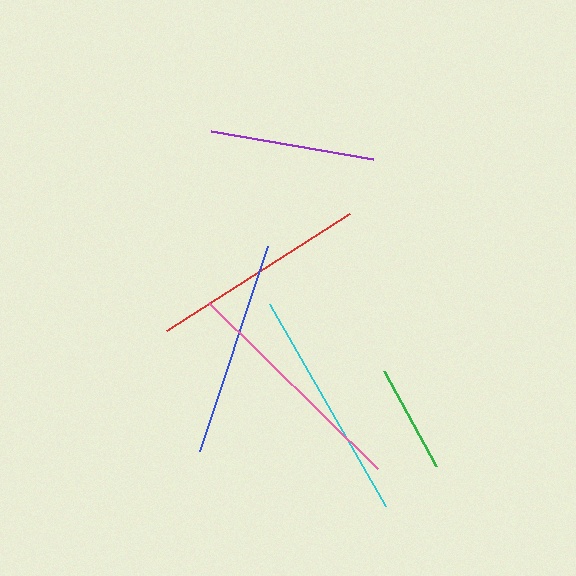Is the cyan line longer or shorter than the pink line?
The pink line is longer than the cyan line.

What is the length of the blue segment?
The blue segment is approximately 216 pixels long.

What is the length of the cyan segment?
The cyan segment is approximately 233 pixels long.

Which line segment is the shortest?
The green line is the shortest at approximately 108 pixels.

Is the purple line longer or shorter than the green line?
The purple line is longer than the green line.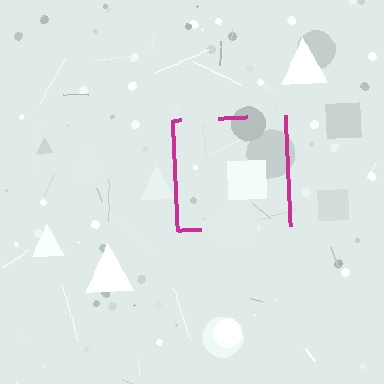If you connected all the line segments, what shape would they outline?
They would outline a square.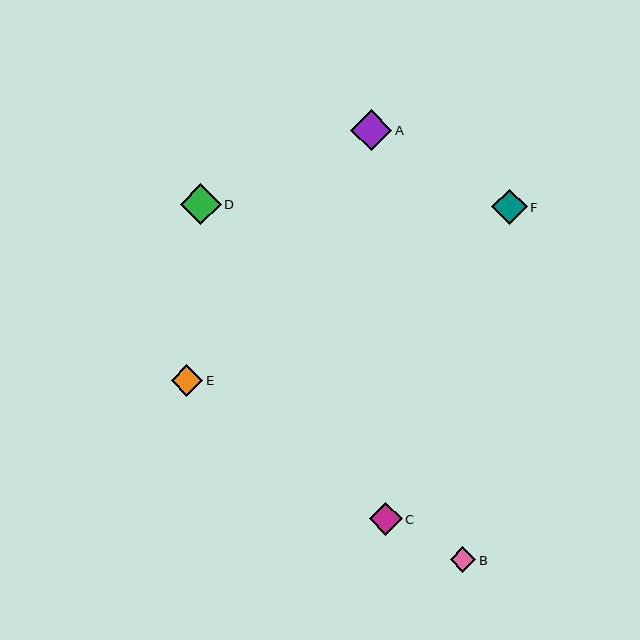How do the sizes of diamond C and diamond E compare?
Diamond C and diamond E are approximately the same size.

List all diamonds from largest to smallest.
From largest to smallest: D, A, F, C, E, B.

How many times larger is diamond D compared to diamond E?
Diamond D is approximately 1.3 times the size of diamond E.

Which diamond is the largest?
Diamond D is the largest with a size of approximately 41 pixels.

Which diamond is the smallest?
Diamond B is the smallest with a size of approximately 26 pixels.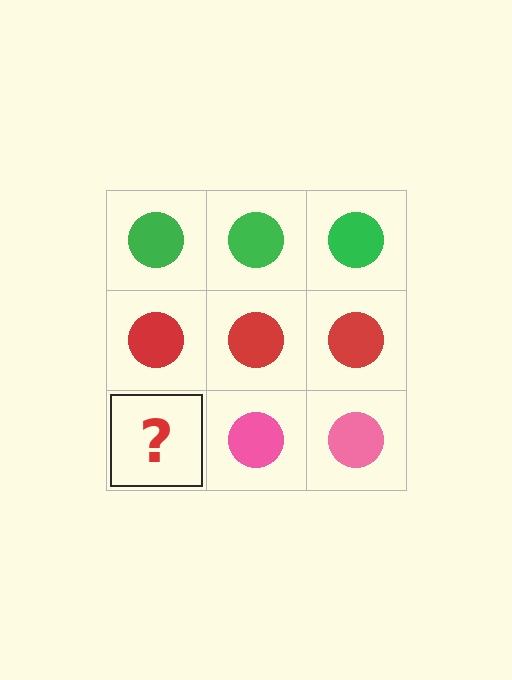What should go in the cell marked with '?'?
The missing cell should contain a pink circle.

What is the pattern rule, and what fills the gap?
The rule is that each row has a consistent color. The gap should be filled with a pink circle.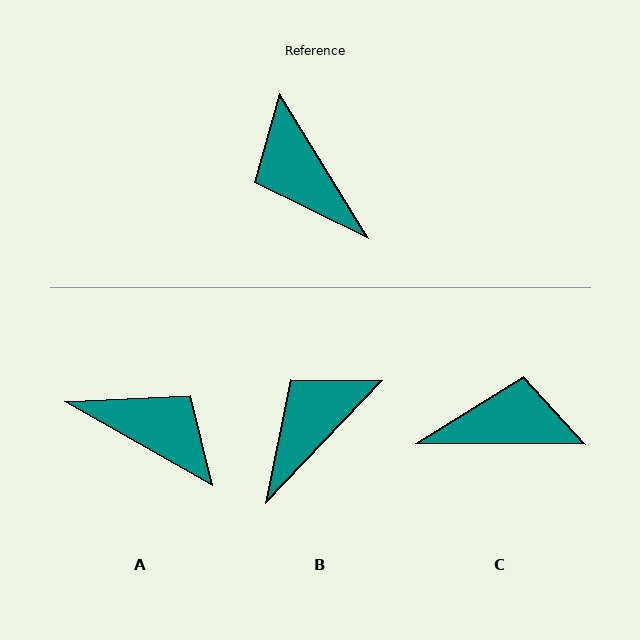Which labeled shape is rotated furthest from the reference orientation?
A, about 151 degrees away.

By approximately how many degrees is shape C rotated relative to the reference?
Approximately 122 degrees clockwise.